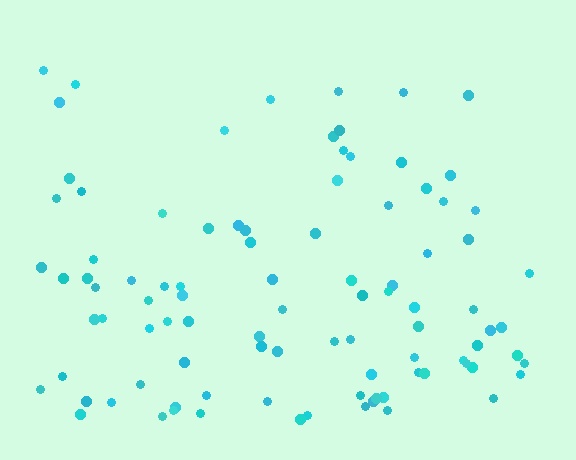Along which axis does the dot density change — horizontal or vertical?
Vertical.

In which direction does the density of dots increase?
From top to bottom, with the bottom side densest.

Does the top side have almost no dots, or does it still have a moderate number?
Still a moderate number, just noticeably fewer than the bottom.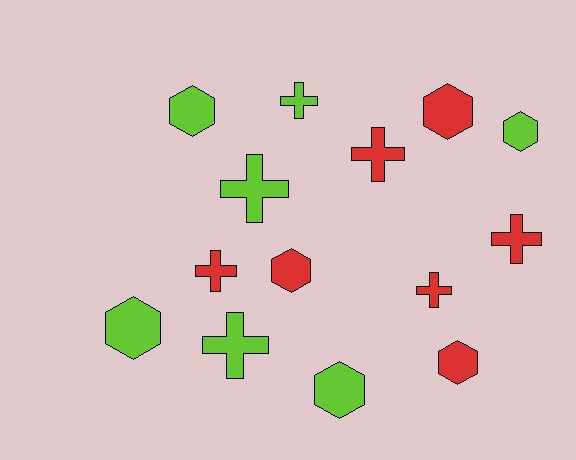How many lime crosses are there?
There are 3 lime crosses.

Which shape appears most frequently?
Cross, with 7 objects.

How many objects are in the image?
There are 14 objects.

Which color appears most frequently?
Red, with 7 objects.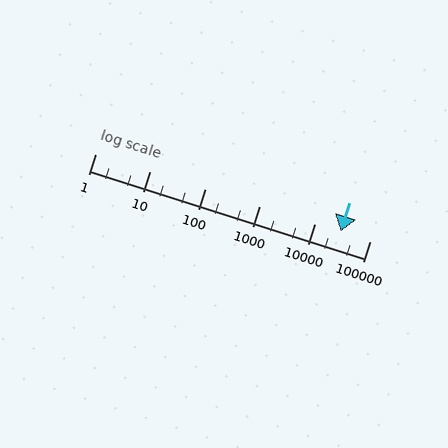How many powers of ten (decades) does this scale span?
The scale spans 5 decades, from 1 to 100000.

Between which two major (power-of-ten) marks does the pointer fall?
The pointer is between 10000 and 100000.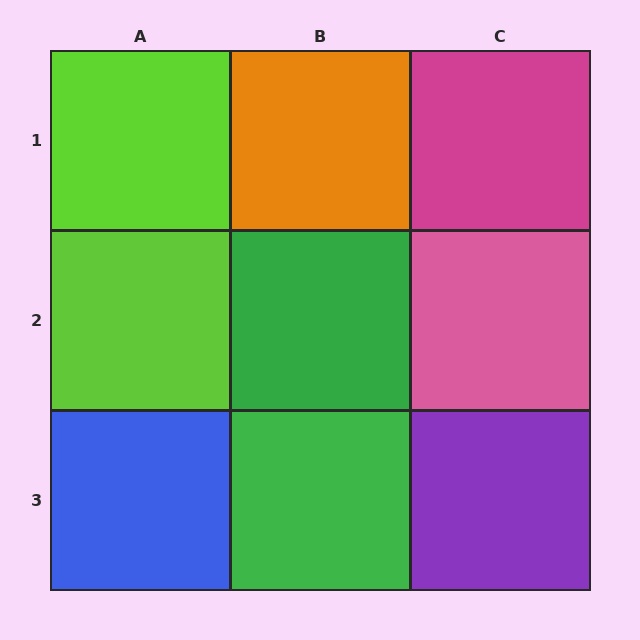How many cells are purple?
1 cell is purple.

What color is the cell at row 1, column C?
Magenta.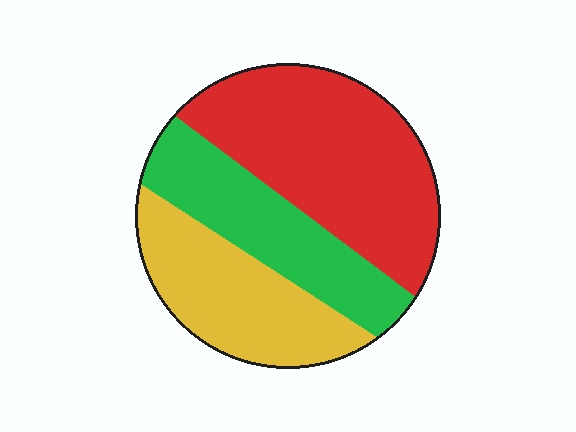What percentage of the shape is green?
Green takes up between a sixth and a third of the shape.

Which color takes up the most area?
Red, at roughly 45%.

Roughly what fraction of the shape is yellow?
Yellow covers roughly 30% of the shape.